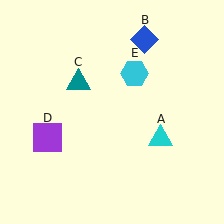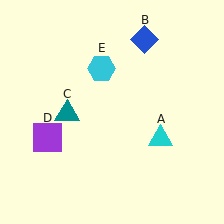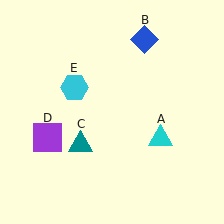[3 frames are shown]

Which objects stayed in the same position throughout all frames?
Cyan triangle (object A) and blue diamond (object B) and purple square (object D) remained stationary.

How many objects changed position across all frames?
2 objects changed position: teal triangle (object C), cyan hexagon (object E).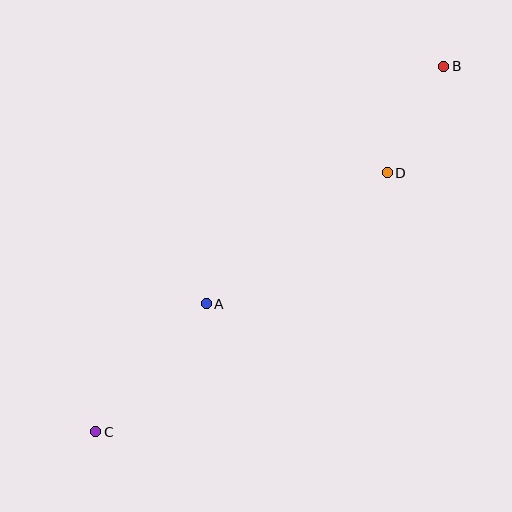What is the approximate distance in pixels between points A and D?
The distance between A and D is approximately 224 pixels.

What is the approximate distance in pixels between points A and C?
The distance between A and C is approximately 169 pixels.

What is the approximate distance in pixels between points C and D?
The distance between C and D is approximately 390 pixels.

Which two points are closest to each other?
Points B and D are closest to each other.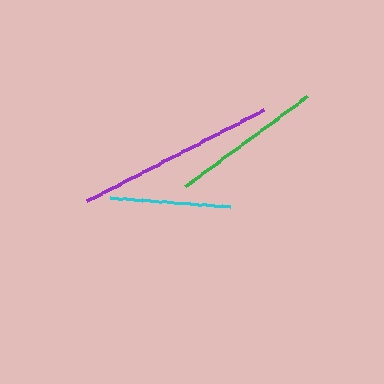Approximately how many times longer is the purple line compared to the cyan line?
The purple line is approximately 1.7 times the length of the cyan line.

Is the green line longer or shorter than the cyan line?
The green line is longer than the cyan line.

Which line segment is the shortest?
The cyan line is the shortest at approximately 120 pixels.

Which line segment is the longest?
The purple line is the longest at approximately 199 pixels.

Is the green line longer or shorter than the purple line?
The purple line is longer than the green line.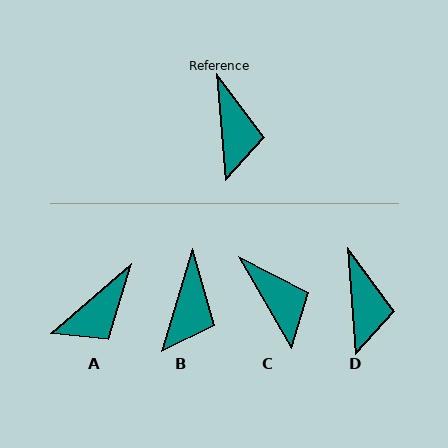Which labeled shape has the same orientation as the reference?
D.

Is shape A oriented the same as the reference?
No, it is off by about 54 degrees.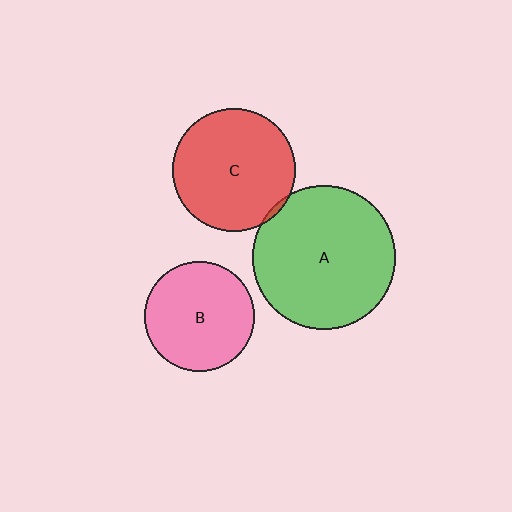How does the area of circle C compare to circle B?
Approximately 1.2 times.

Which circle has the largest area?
Circle A (green).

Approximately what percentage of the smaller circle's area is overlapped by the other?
Approximately 5%.